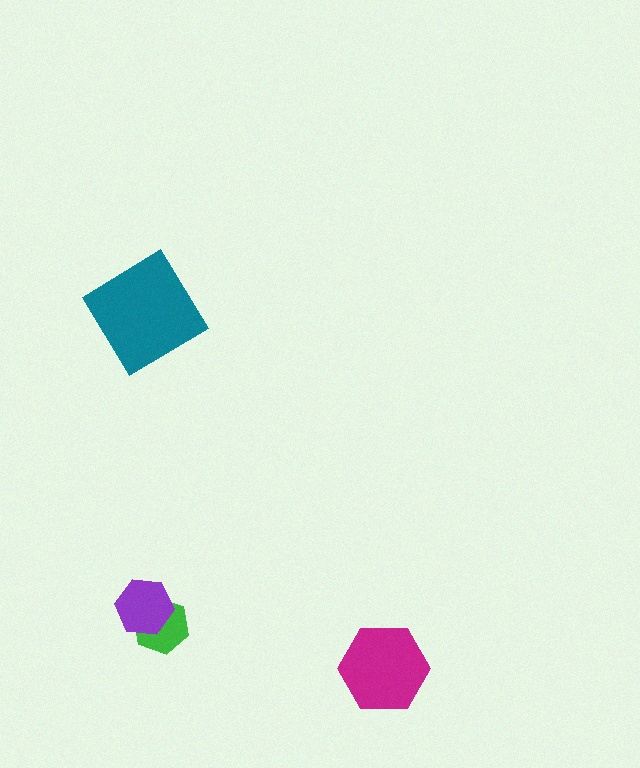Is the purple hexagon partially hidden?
No, no other shape covers it.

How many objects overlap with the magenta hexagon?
0 objects overlap with the magenta hexagon.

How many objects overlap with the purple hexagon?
1 object overlaps with the purple hexagon.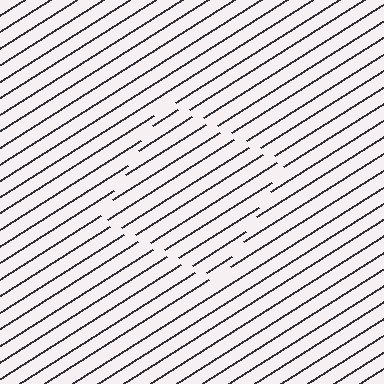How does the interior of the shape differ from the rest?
The interior of the shape contains the same grating, shifted by half a period — the contour is defined by the phase discontinuity where line-ends from the inner and outer gratings abut.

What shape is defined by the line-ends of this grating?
An illusory square. The interior of the shape contains the same grating, shifted by half a period — the contour is defined by the phase discontinuity where line-ends from the inner and outer gratings abut.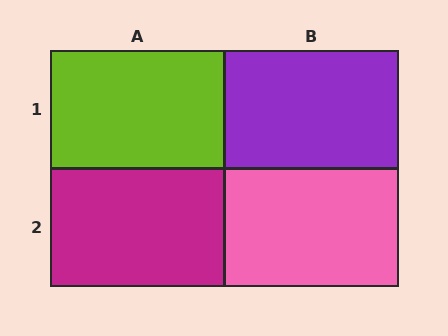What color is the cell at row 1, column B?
Purple.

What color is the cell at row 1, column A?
Lime.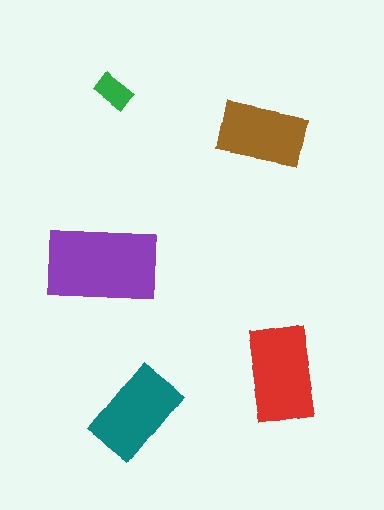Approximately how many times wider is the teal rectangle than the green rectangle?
About 2.5 times wider.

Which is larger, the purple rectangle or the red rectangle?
The purple one.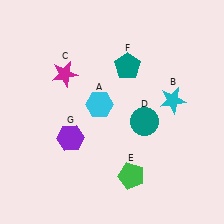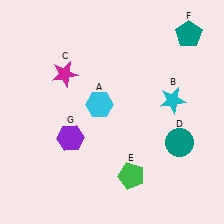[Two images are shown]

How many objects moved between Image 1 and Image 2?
2 objects moved between the two images.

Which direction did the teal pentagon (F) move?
The teal pentagon (F) moved right.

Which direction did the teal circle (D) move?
The teal circle (D) moved right.